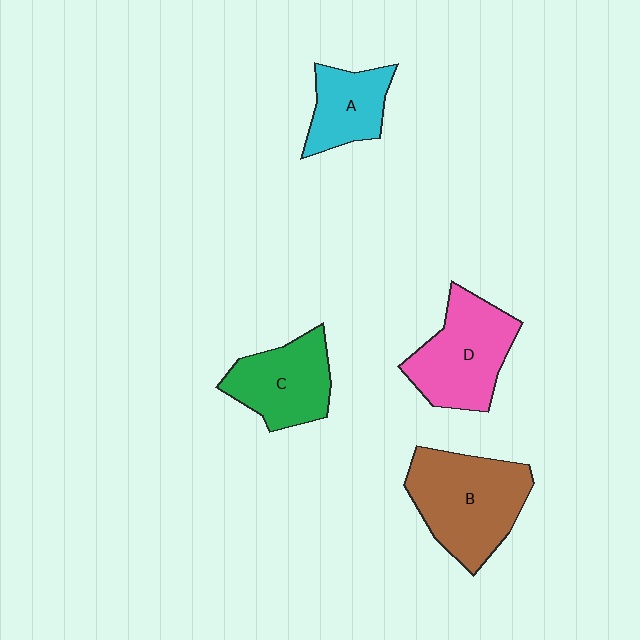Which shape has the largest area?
Shape B (brown).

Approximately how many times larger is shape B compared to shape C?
Approximately 1.4 times.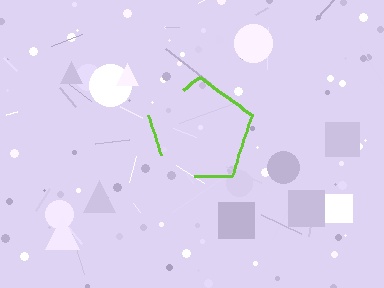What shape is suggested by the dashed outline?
The dashed outline suggests a pentagon.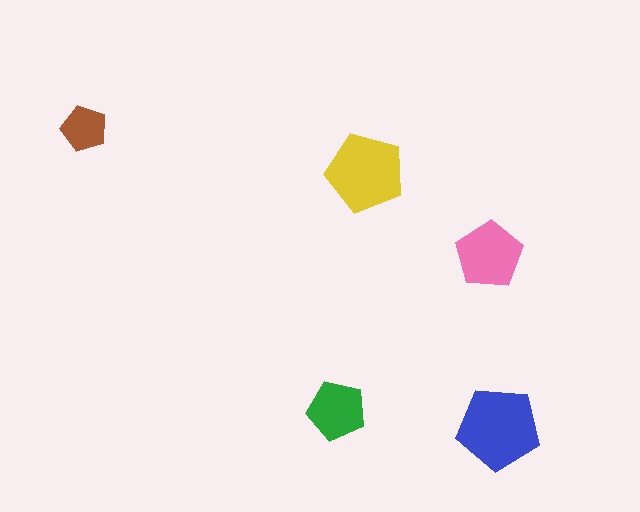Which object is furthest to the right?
The blue pentagon is rightmost.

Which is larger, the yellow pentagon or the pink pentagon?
The yellow one.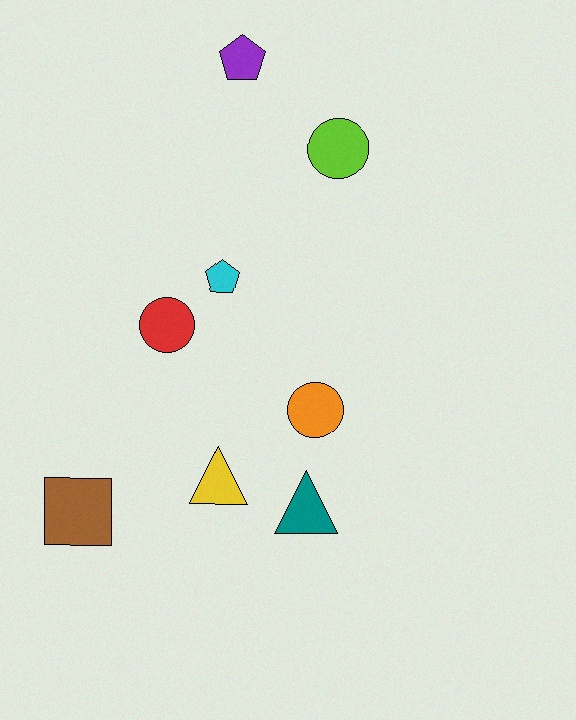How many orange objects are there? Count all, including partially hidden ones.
There is 1 orange object.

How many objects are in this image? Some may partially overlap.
There are 8 objects.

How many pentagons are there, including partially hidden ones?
There are 2 pentagons.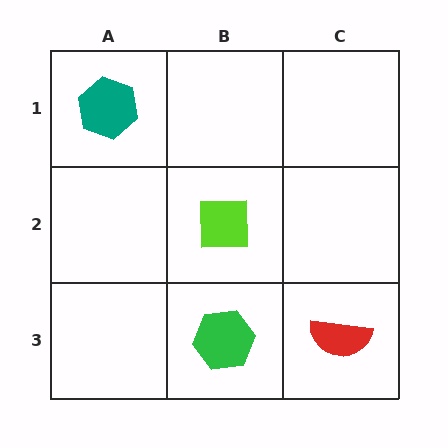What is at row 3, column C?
A red semicircle.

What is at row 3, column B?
A green hexagon.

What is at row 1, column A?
A teal hexagon.